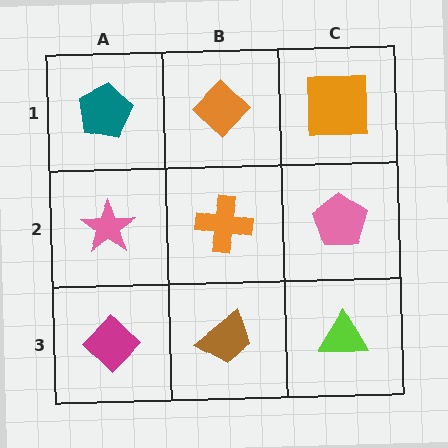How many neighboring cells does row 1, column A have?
2.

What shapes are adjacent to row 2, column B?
An orange diamond (row 1, column B), a brown trapezoid (row 3, column B), a pink star (row 2, column A), a pink pentagon (row 2, column C).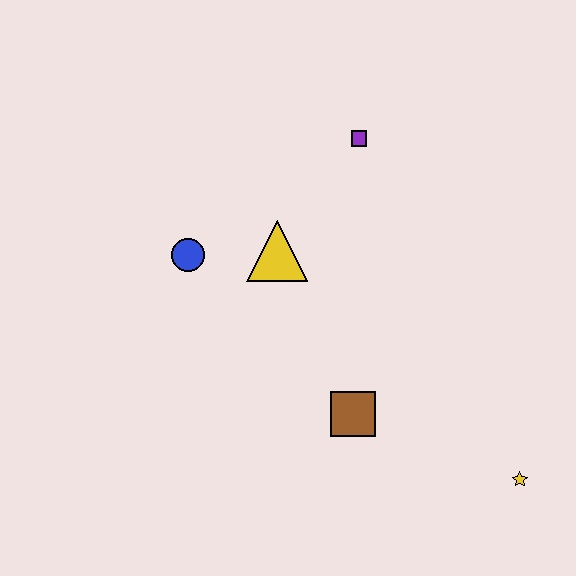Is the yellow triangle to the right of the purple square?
No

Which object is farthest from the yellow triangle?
The yellow star is farthest from the yellow triangle.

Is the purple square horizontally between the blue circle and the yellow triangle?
No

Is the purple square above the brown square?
Yes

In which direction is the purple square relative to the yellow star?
The purple square is above the yellow star.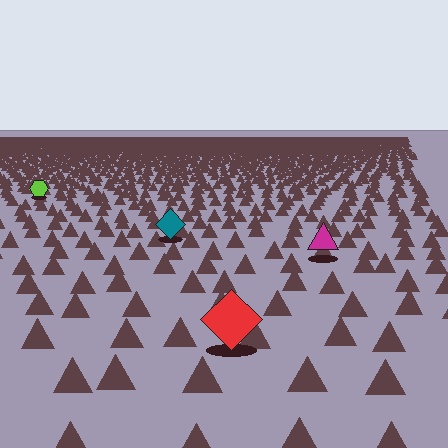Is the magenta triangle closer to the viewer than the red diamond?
No. The red diamond is closer — you can tell from the texture gradient: the ground texture is coarser near it.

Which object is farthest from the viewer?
The lime hexagon is farthest from the viewer. It appears smaller and the ground texture around it is denser.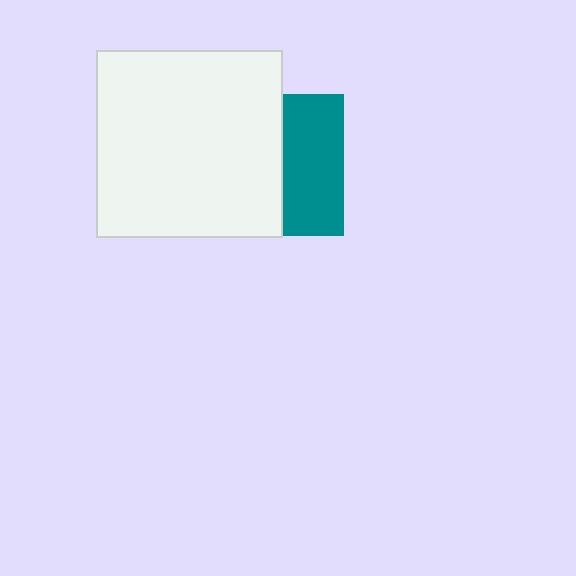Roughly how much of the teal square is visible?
A small part of it is visible (roughly 42%).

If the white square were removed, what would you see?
You would see the complete teal square.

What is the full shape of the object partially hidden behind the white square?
The partially hidden object is a teal square.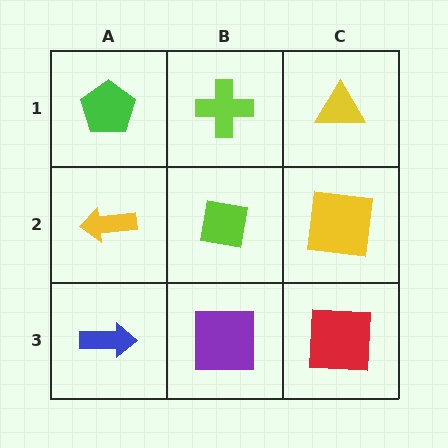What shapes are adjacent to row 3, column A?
A yellow arrow (row 2, column A), a purple square (row 3, column B).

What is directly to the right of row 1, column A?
A lime cross.